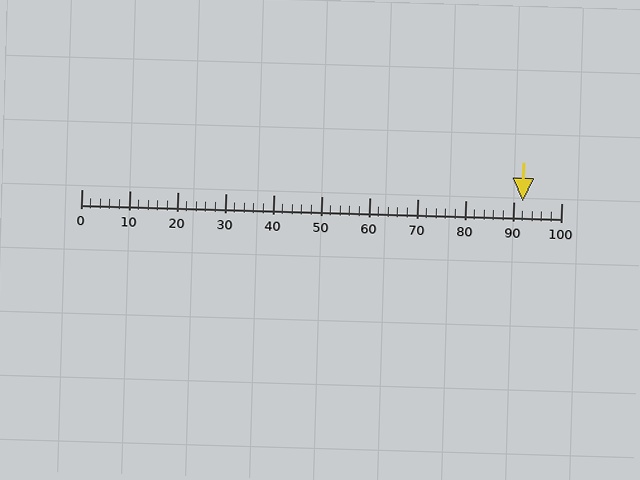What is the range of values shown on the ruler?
The ruler shows values from 0 to 100.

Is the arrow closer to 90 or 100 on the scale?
The arrow is closer to 90.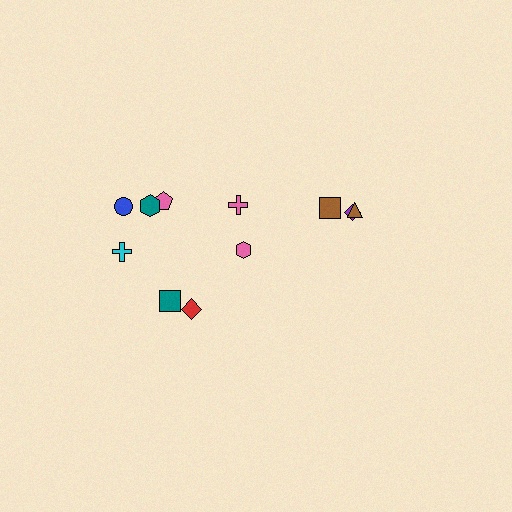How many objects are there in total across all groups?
There are 11 objects.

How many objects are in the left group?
There are 8 objects.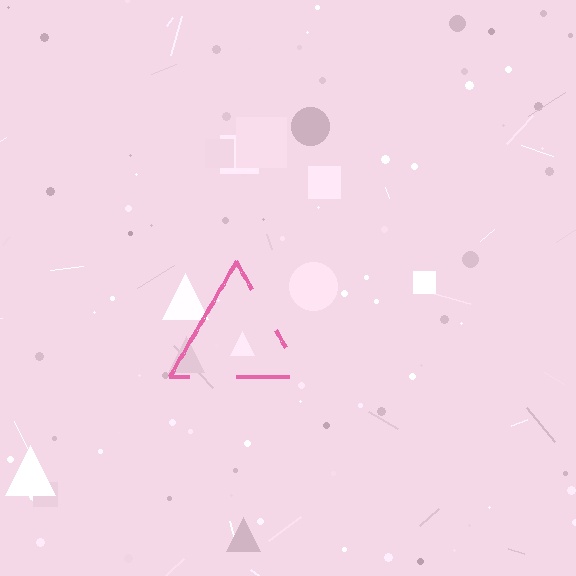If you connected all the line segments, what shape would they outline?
They would outline a triangle.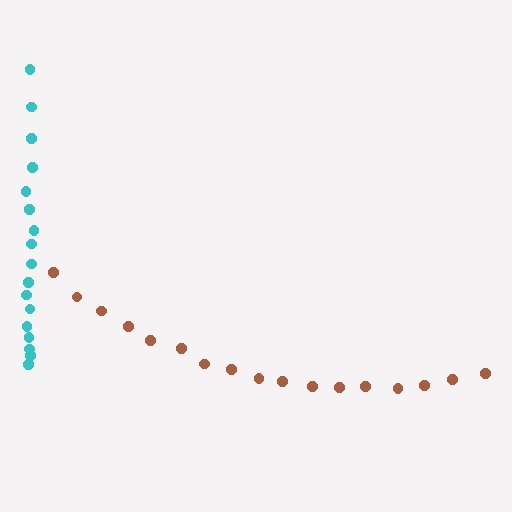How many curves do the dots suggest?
There are 2 distinct paths.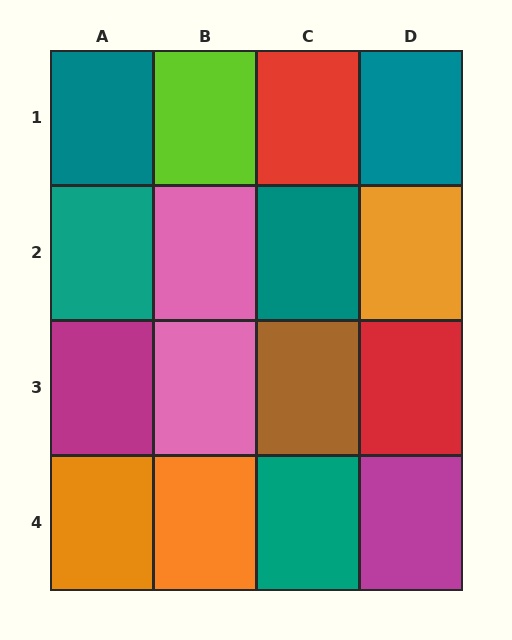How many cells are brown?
1 cell is brown.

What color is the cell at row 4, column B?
Orange.